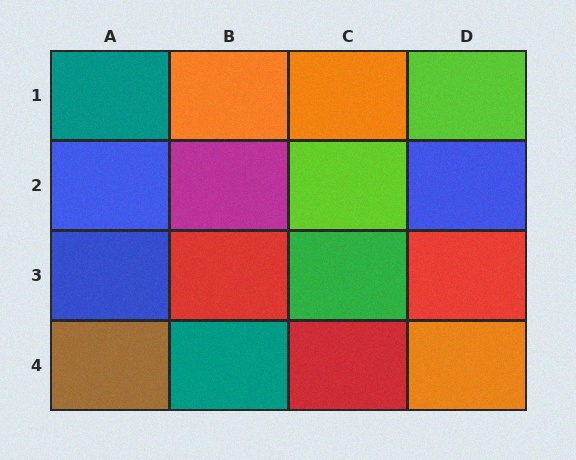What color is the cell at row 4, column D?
Orange.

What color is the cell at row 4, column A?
Brown.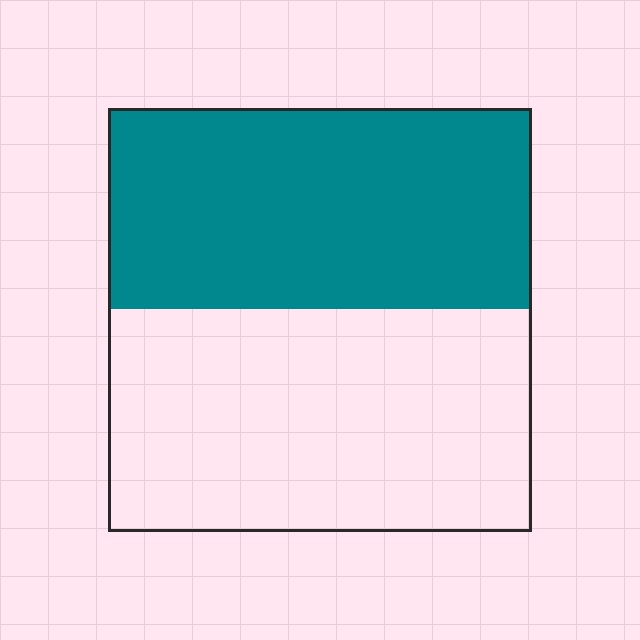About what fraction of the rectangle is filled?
About one half (1/2).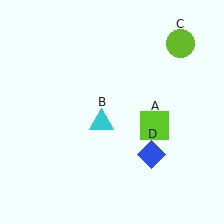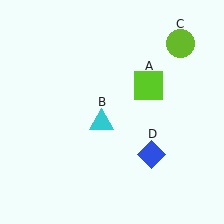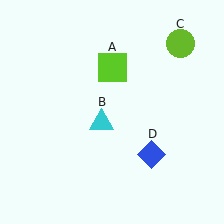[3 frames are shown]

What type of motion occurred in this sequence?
The lime square (object A) rotated counterclockwise around the center of the scene.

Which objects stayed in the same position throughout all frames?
Cyan triangle (object B) and lime circle (object C) and blue diamond (object D) remained stationary.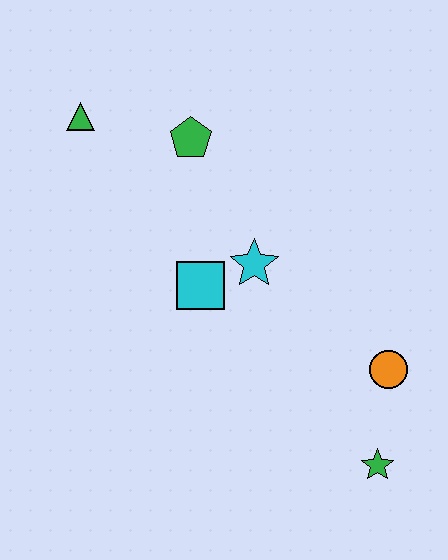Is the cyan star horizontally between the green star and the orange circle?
No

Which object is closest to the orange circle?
The green star is closest to the orange circle.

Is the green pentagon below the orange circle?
No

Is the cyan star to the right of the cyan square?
Yes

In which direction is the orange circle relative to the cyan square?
The orange circle is to the right of the cyan square.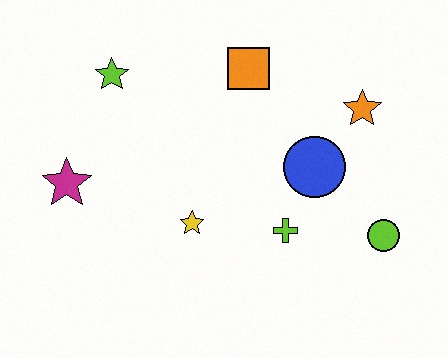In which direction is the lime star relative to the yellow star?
The lime star is above the yellow star.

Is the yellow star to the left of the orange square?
Yes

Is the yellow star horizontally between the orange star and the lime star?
Yes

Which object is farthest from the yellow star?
The orange star is farthest from the yellow star.